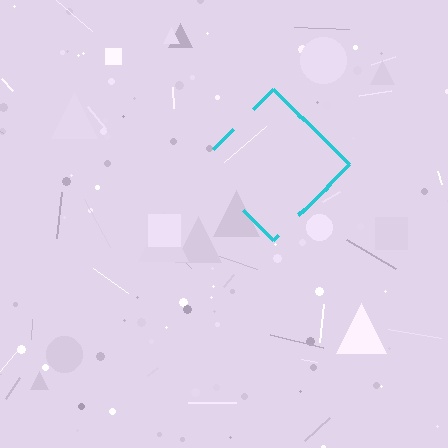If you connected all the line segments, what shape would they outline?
They would outline a diamond.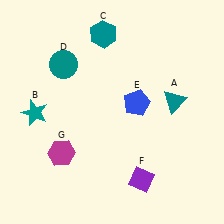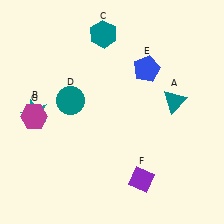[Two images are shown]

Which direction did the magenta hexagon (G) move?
The magenta hexagon (G) moved up.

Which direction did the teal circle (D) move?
The teal circle (D) moved down.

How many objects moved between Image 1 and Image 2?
3 objects moved between the two images.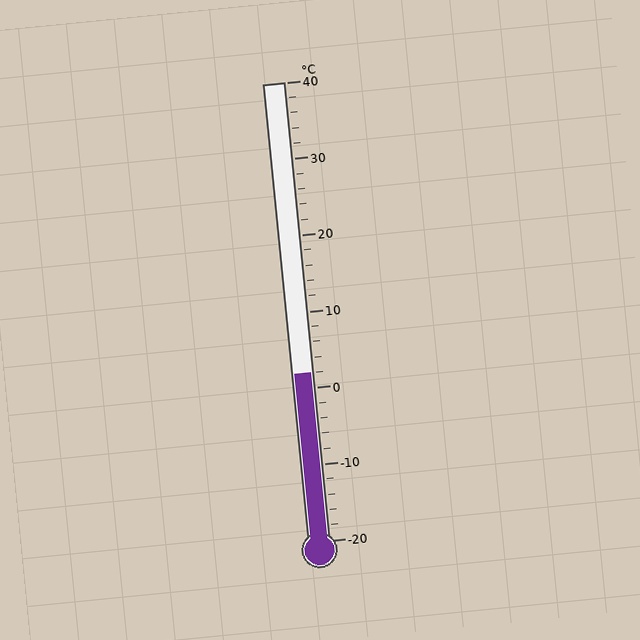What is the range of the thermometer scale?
The thermometer scale ranges from -20°C to 40°C.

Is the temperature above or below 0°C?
The temperature is above 0°C.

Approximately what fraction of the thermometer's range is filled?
The thermometer is filled to approximately 35% of its range.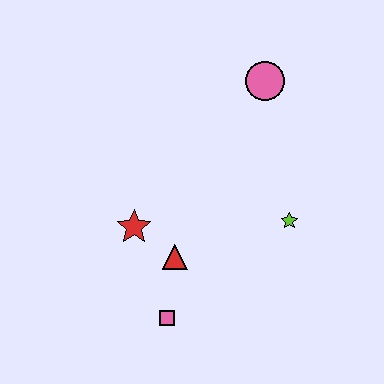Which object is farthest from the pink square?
The pink circle is farthest from the pink square.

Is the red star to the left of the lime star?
Yes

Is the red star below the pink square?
No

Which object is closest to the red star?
The red triangle is closest to the red star.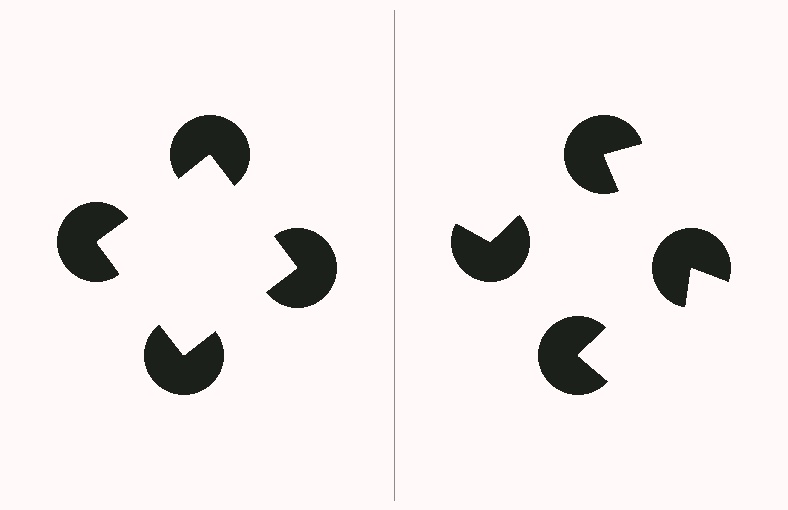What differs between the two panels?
The pac-man discs are positioned identically on both sides; only the wedge orientations differ. On the left they align to a square; on the right they are misaligned.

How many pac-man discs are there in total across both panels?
8 — 4 on each side.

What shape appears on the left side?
An illusory square.